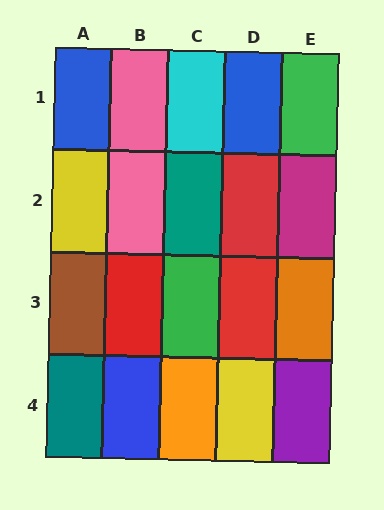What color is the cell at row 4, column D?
Yellow.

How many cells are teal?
2 cells are teal.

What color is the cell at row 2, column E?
Magenta.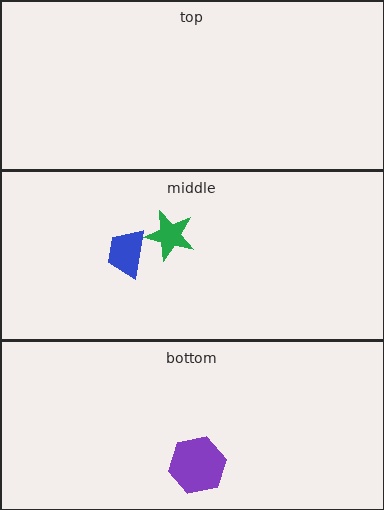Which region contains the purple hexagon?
The bottom region.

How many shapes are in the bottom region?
1.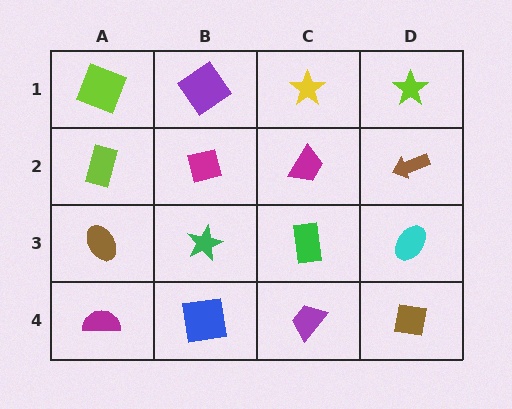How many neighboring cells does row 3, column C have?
4.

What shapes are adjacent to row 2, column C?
A yellow star (row 1, column C), a green rectangle (row 3, column C), a magenta square (row 2, column B), a brown arrow (row 2, column D).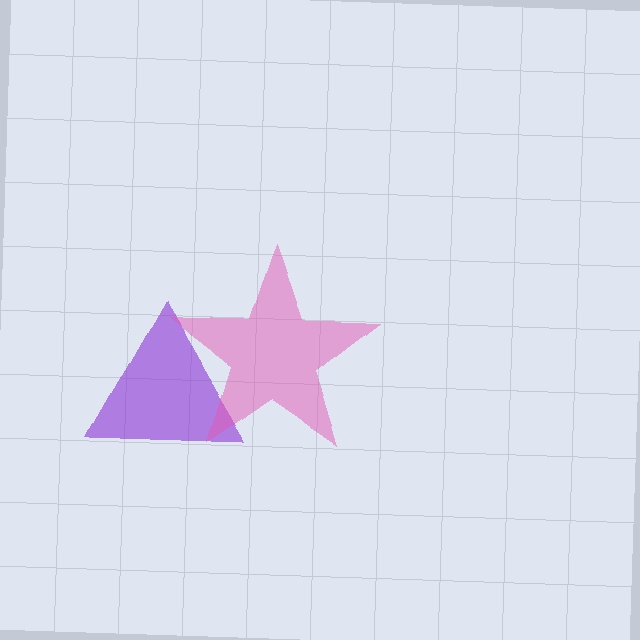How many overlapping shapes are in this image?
There are 2 overlapping shapes in the image.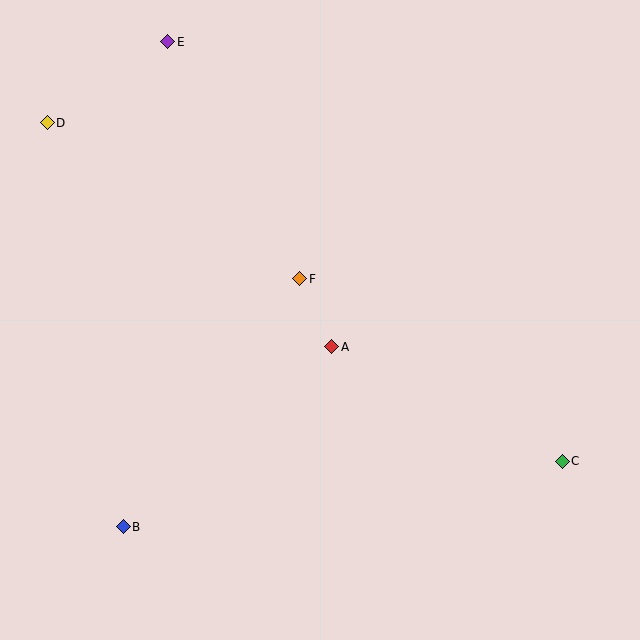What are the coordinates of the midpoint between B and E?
The midpoint between B and E is at (145, 284).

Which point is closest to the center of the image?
Point A at (332, 347) is closest to the center.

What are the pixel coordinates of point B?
Point B is at (123, 527).